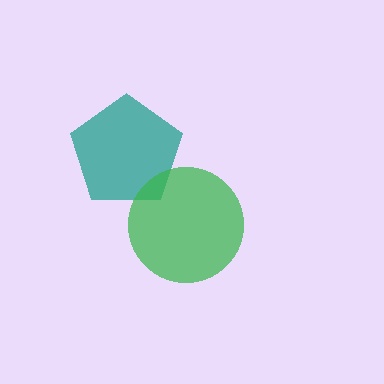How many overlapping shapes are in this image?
There are 2 overlapping shapes in the image.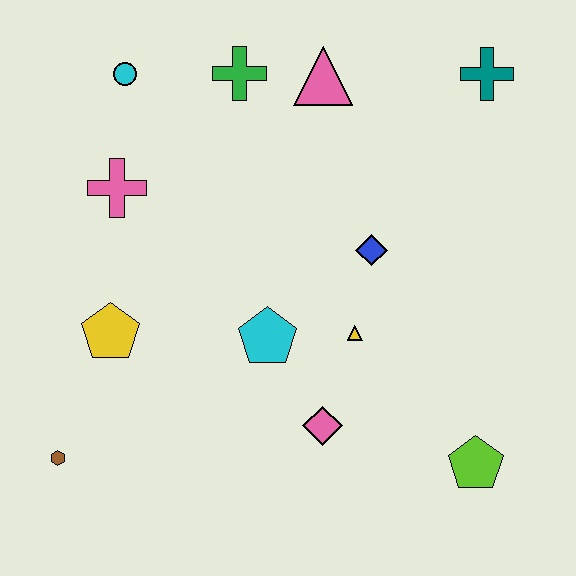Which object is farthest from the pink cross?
The lime pentagon is farthest from the pink cross.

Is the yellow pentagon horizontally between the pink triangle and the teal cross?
No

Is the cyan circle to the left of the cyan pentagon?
Yes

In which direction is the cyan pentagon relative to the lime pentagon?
The cyan pentagon is to the left of the lime pentagon.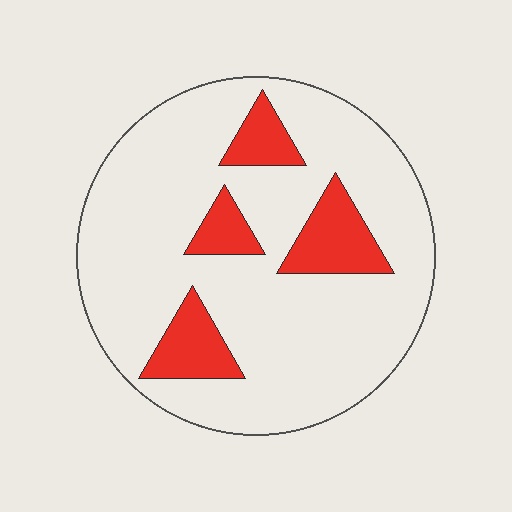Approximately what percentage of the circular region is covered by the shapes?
Approximately 15%.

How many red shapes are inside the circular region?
4.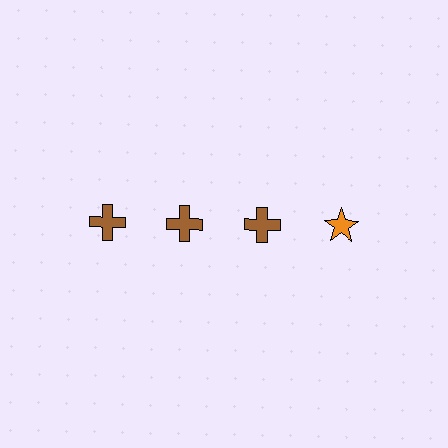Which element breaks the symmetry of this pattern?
The orange star in the top row, second from right column breaks the symmetry. All other shapes are brown crosses.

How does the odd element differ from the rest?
It differs in both color (orange instead of brown) and shape (star instead of cross).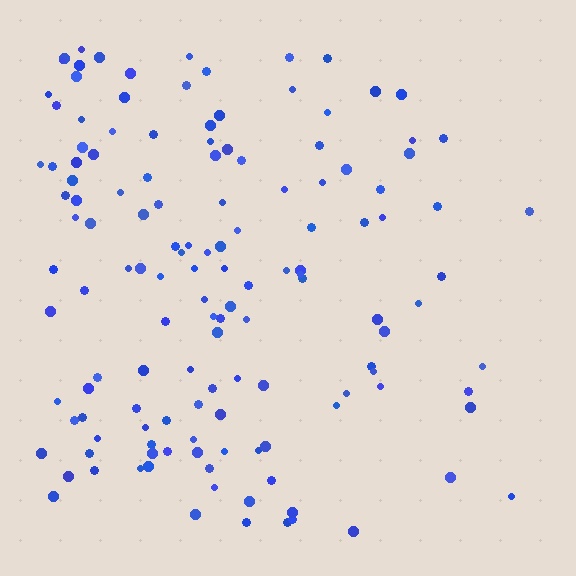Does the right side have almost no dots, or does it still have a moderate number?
Still a moderate number, just noticeably fewer than the left.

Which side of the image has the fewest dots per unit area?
The right.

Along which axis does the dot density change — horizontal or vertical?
Horizontal.